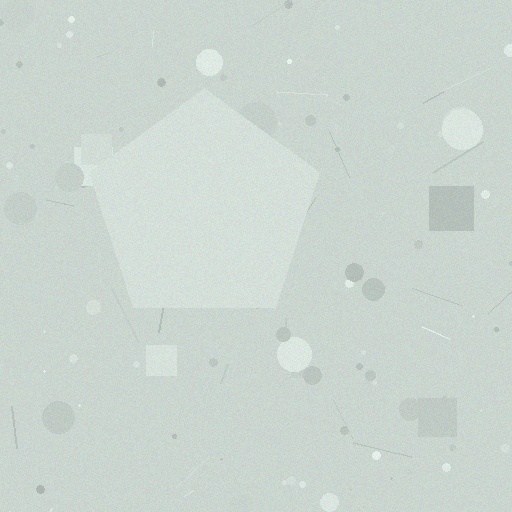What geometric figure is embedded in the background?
A pentagon is embedded in the background.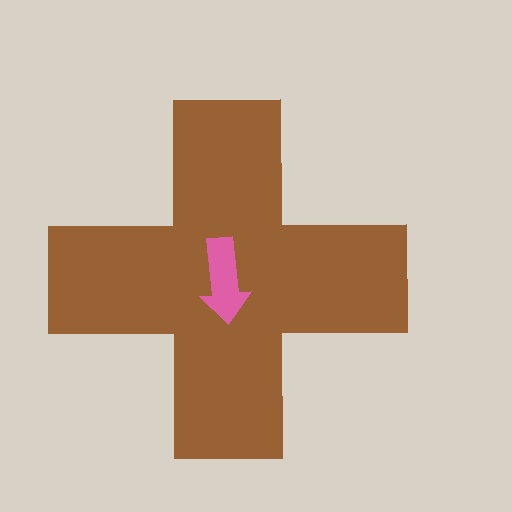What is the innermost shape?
The pink arrow.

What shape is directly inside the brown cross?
The pink arrow.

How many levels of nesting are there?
2.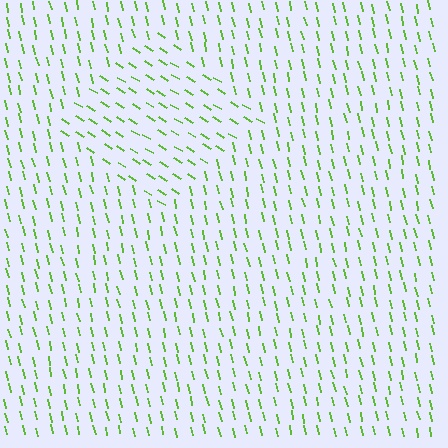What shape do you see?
I see a diamond.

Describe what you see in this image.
The image is filled with small lime line segments. A diamond region in the image has lines oriented differently from the surrounding lines, creating a visible texture boundary.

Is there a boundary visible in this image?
Yes, there is a texture boundary formed by a change in line orientation.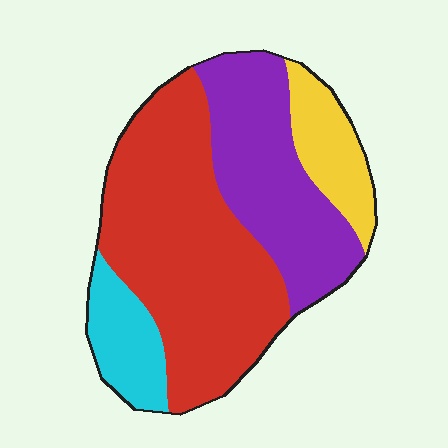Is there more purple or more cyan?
Purple.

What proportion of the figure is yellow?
Yellow takes up less than a sixth of the figure.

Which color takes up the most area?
Red, at roughly 50%.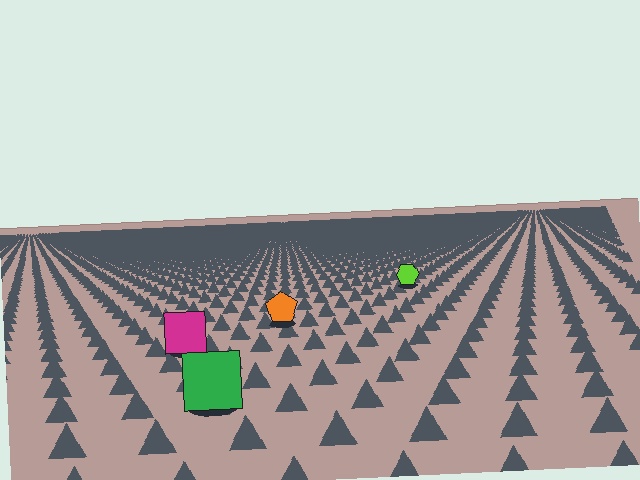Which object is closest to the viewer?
The green square is closest. The texture marks near it are larger and more spread out.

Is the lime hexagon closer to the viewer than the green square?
No. The green square is closer — you can tell from the texture gradient: the ground texture is coarser near it.